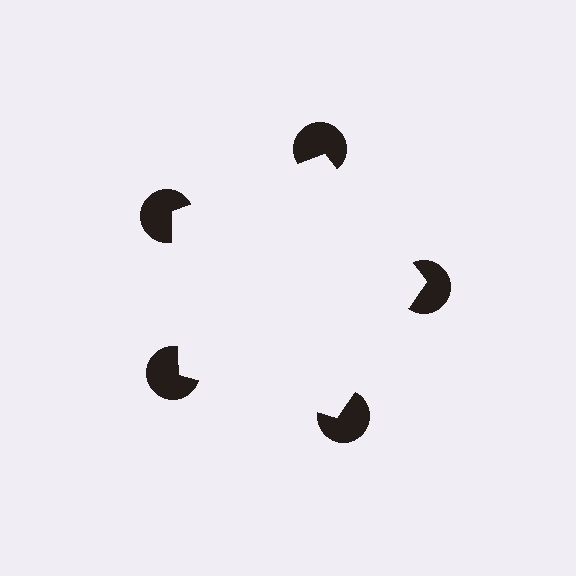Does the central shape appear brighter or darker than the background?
It typically appears slightly brighter than the background, even though no actual brightness change is drawn.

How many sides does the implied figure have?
5 sides.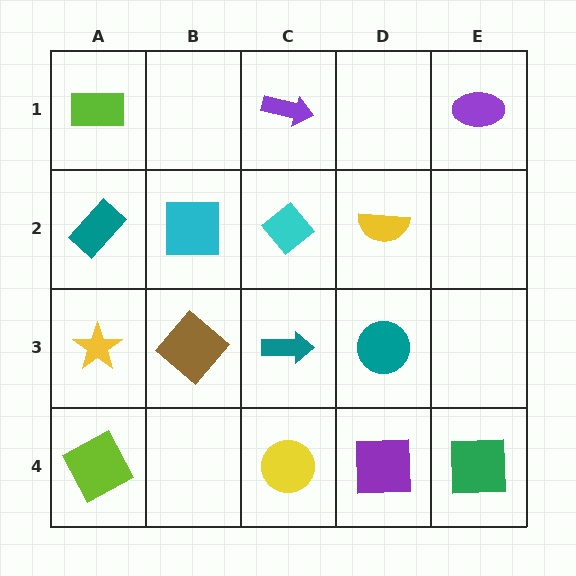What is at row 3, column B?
A brown diamond.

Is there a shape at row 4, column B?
No, that cell is empty.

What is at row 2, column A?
A teal rectangle.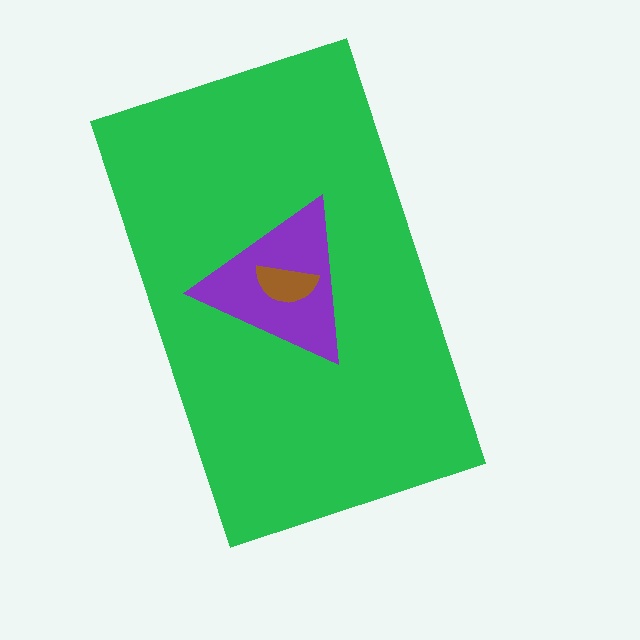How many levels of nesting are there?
3.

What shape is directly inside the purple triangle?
The brown semicircle.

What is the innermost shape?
The brown semicircle.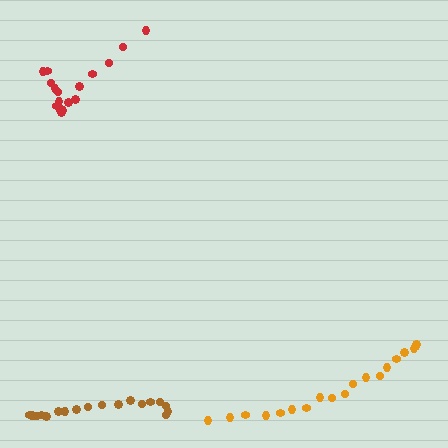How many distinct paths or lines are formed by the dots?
There are 3 distinct paths.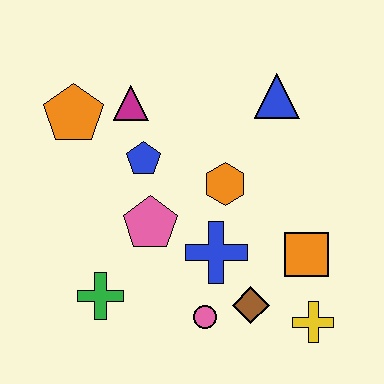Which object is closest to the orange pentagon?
The magenta triangle is closest to the orange pentagon.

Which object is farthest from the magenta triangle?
The yellow cross is farthest from the magenta triangle.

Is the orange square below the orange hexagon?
Yes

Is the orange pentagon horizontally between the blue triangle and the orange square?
No